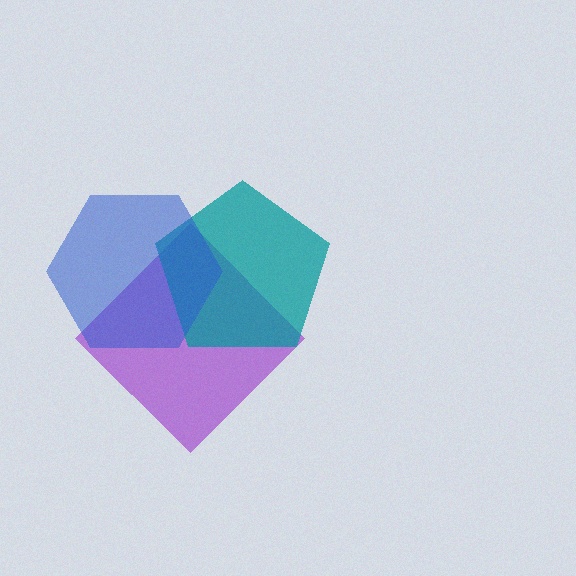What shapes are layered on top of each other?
The layered shapes are: a purple diamond, a teal pentagon, a blue hexagon.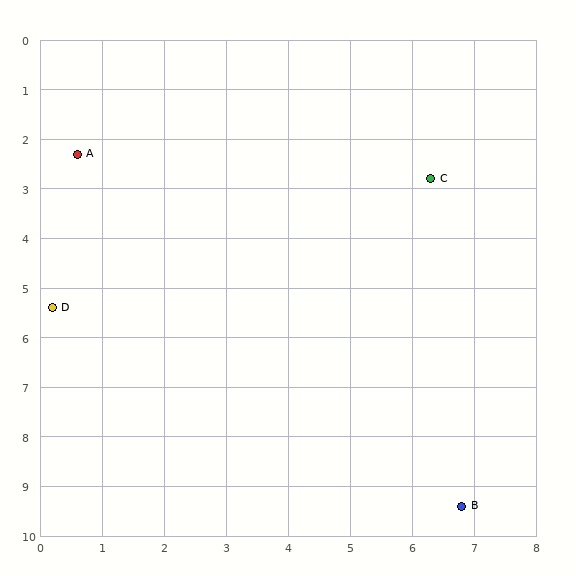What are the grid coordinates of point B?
Point B is at approximately (6.8, 9.4).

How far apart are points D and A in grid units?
Points D and A are about 3.1 grid units apart.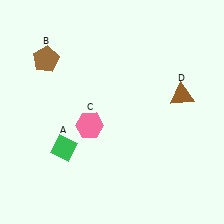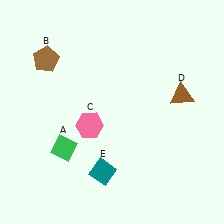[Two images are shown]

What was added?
A teal diamond (E) was added in Image 2.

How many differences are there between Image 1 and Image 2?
There is 1 difference between the two images.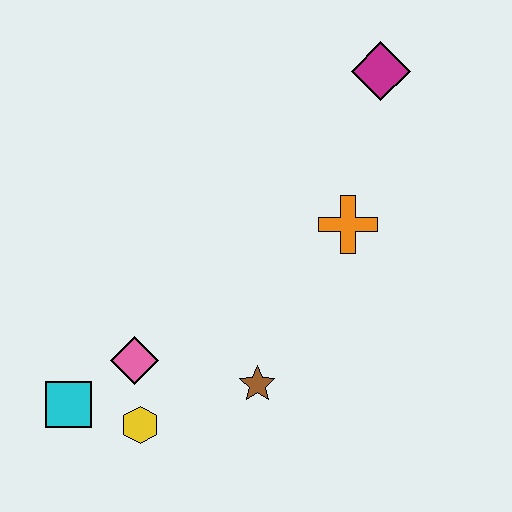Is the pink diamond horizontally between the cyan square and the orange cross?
Yes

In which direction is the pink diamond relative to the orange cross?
The pink diamond is to the left of the orange cross.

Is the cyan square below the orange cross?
Yes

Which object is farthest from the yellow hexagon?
The magenta diamond is farthest from the yellow hexagon.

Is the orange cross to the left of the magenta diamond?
Yes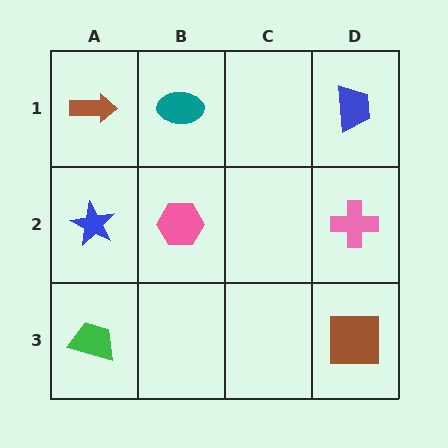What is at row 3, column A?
A green trapezoid.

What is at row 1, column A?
A brown arrow.